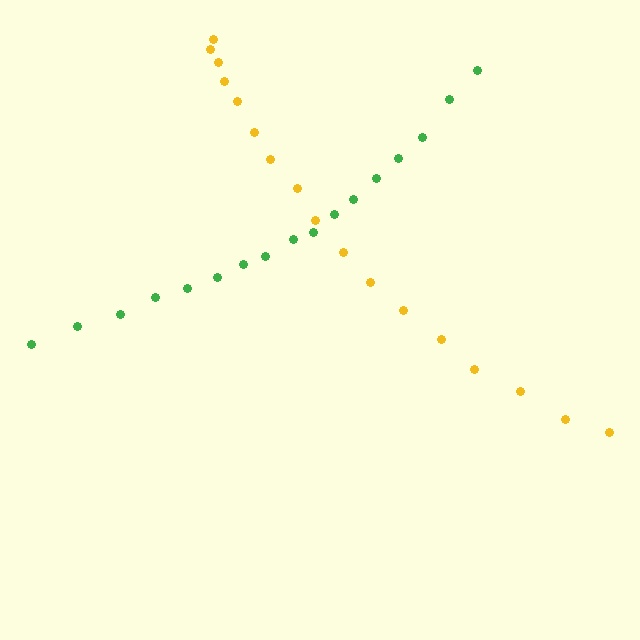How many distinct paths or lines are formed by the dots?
There are 2 distinct paths.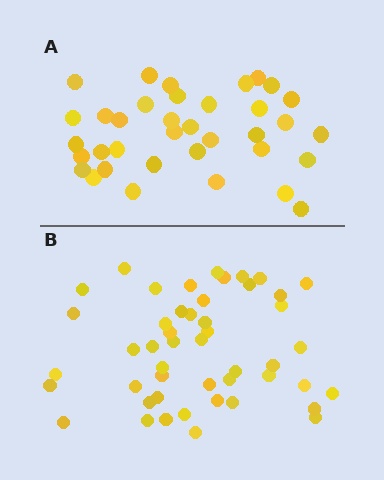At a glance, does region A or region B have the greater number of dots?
Region B (the bottom region) has more dots.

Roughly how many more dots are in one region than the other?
Region B has roughly 12 or so more dots than region A.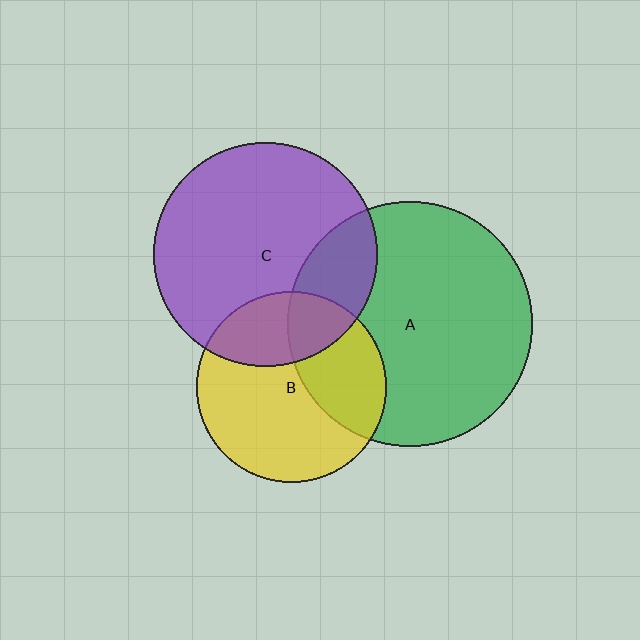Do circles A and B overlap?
Yes.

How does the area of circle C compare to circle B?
Approximately 1.4 times.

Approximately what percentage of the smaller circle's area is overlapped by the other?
Approximately 35%.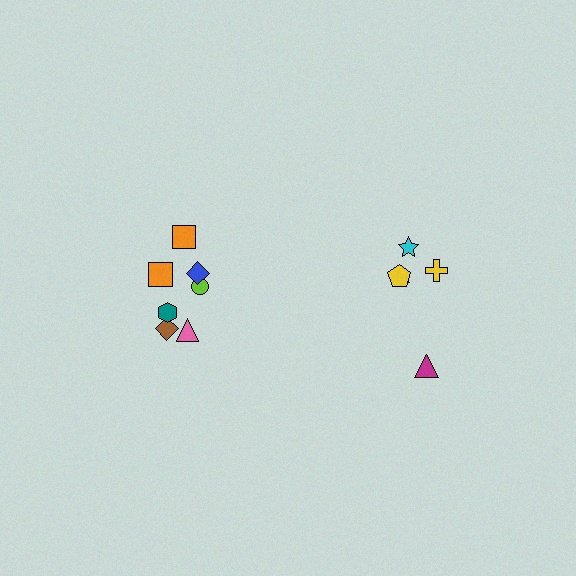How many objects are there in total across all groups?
There are 12 objects.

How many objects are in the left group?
There are 7 objects.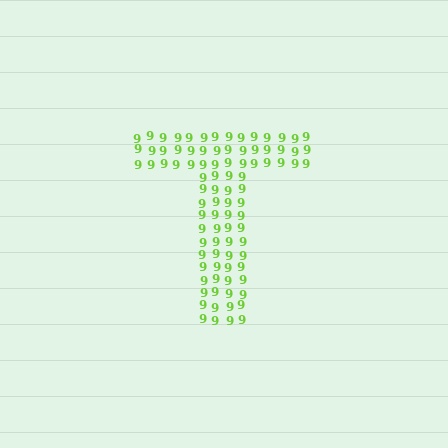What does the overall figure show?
The overall figure shows the letter T.